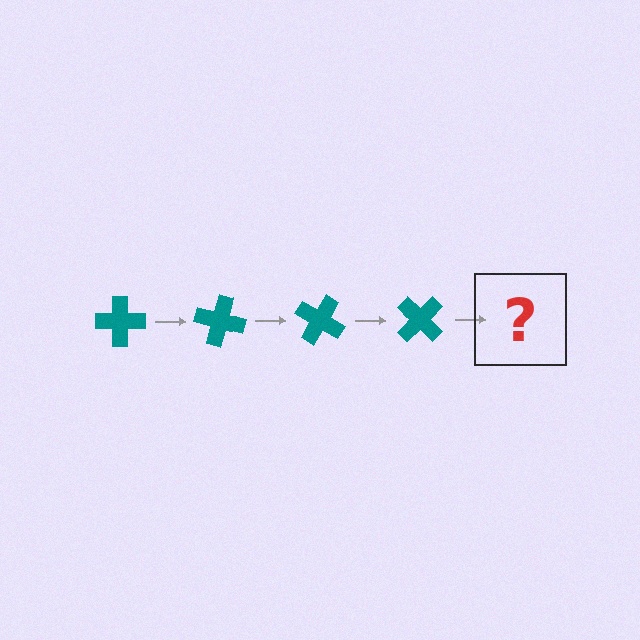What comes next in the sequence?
The next element should be a teal cross rotated 60 degrees.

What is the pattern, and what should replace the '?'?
The pattern is that the cross rotates 15 degrees each step. The '?' should be a teal cross rotated 60 degrees.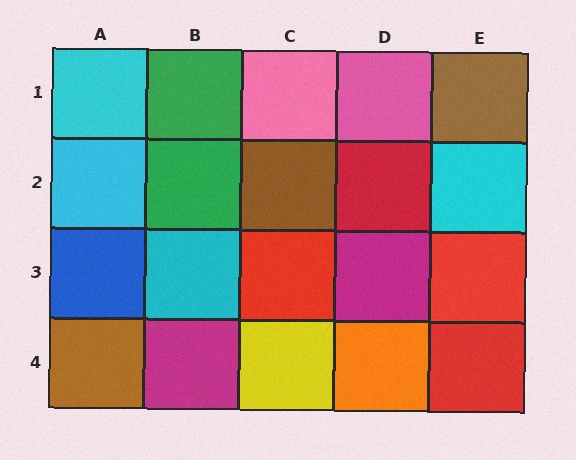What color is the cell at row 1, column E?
Brown.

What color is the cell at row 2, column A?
Cyan.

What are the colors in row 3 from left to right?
Blue, cyan, red, magenta, red.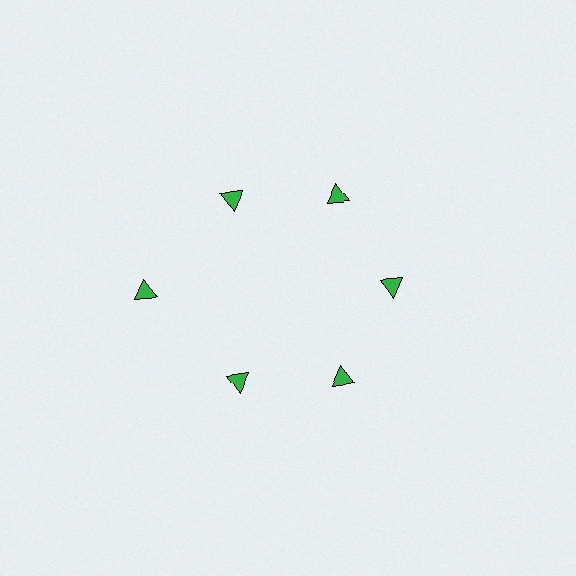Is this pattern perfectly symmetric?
No. The 6 green triangles are arranged in a ring, but one element near the 9 o'clock position is pushed outward from the center, breaking the 6-fold rotational symmetry.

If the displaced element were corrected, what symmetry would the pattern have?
It would have 6-fold rotational symmetry — the pattern would map onto itself every 60 degrees.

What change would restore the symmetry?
The symmetry would be restored by moving it inward, back onto the ring so that all 6 triangles sit at equal angles and equal distance from the center.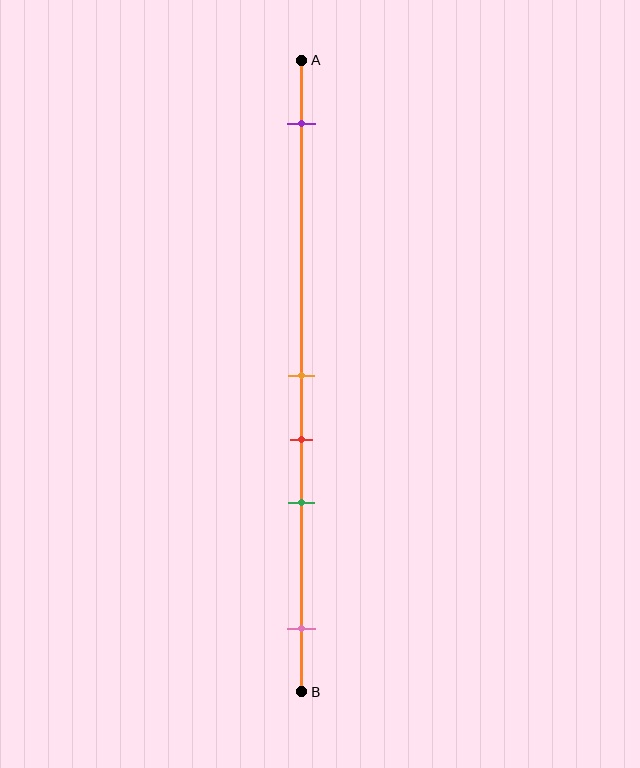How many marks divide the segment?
There are 5 marks dividing the segment.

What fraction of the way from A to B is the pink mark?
The pink mark is approximately 90% (0.9) of the way from A to B.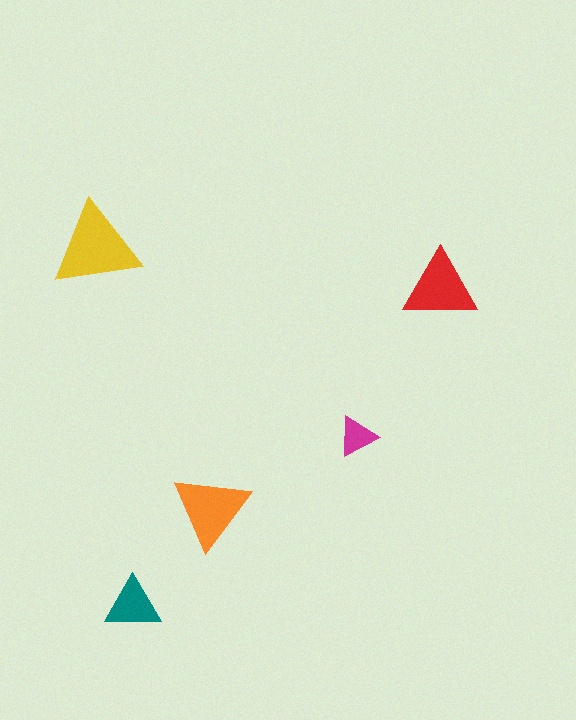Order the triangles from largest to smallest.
the yellow one, the orange one, the red one, the teal one, the magenta one.